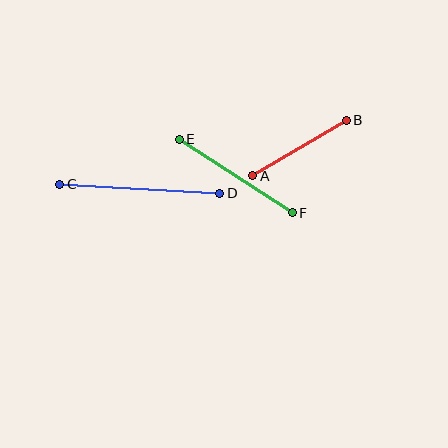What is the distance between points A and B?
The distance is approximately 109 pixels.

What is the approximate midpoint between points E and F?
The midpoint is at approximately (236, 176) pixels.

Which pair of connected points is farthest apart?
Points C and D are farthest apart.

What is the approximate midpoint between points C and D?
The midpoint is at approximately (140, 189) pixels.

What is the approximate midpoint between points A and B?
The midpoint is at approximately (299, 148) pixels.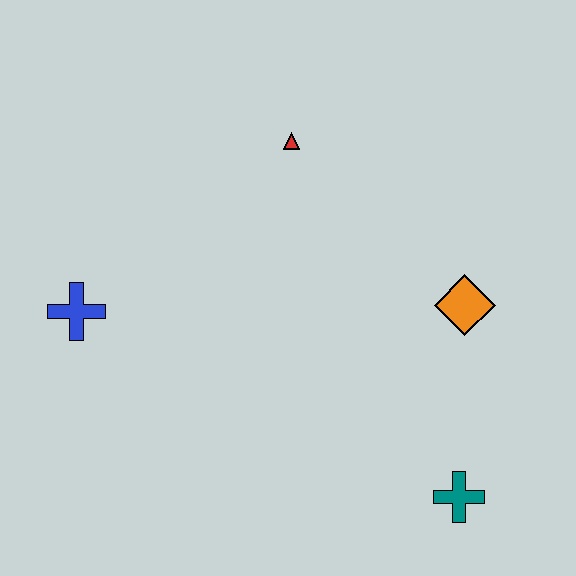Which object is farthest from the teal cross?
The blue cross is farthest from the teal cross.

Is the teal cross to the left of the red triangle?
No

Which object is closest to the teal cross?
The orange diamond is closest to the teal cross.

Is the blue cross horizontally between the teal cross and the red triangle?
No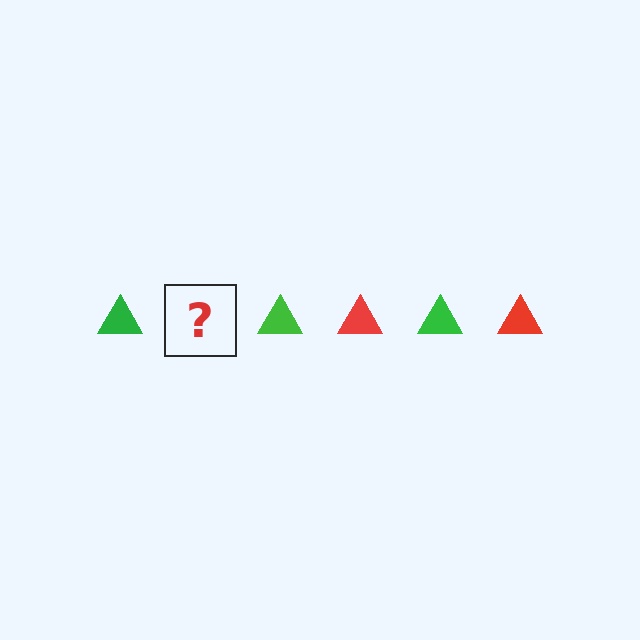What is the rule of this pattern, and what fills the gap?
The rule is that the pattern cycles through green, red triangles. The gap should be filled with a red triangle.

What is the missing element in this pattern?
The missing element is a red triangle.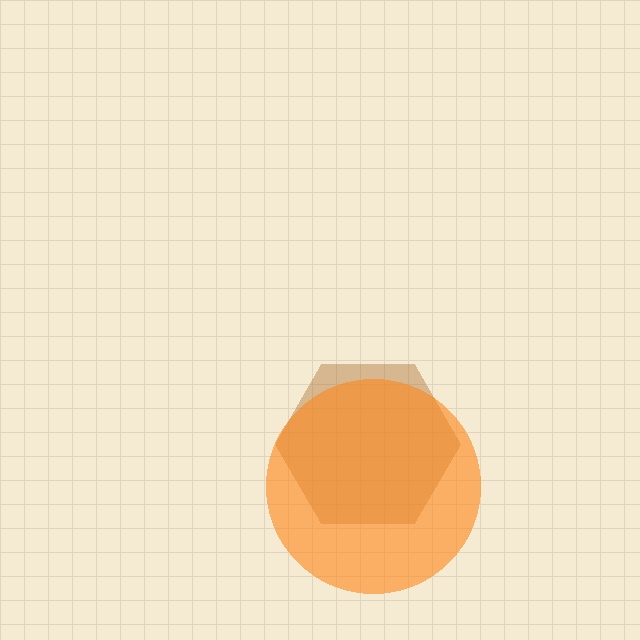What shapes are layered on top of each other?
The layered shapes are: a brown hexagon, an orange circle.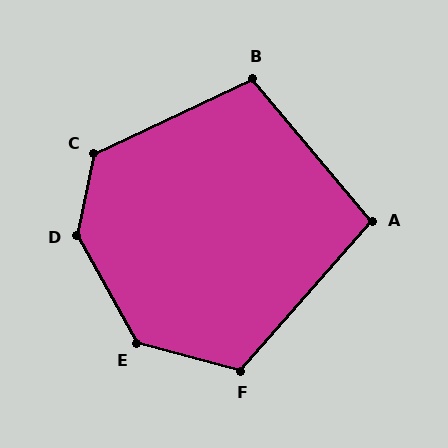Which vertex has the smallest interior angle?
A, at approximately 99 degrees.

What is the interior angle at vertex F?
Approximately 116 degrees (obtuse).